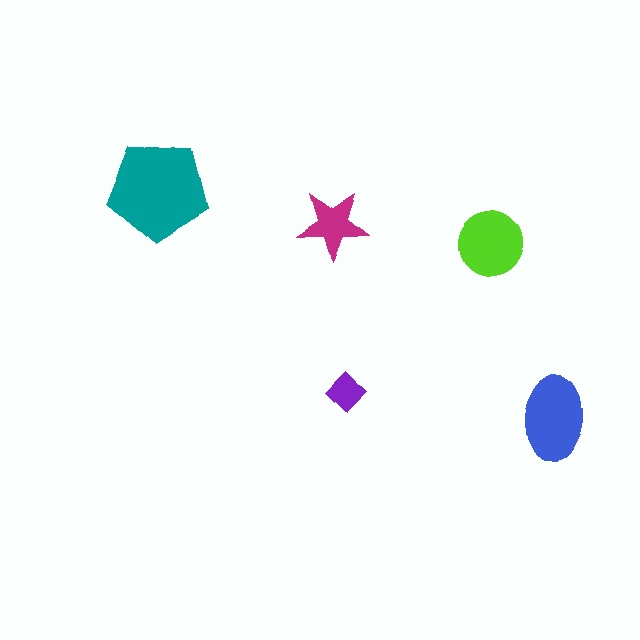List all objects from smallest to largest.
The purple diamond, the magenta star, the lime circle, the blue ellipse, the teal pentagon.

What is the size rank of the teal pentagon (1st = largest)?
1st.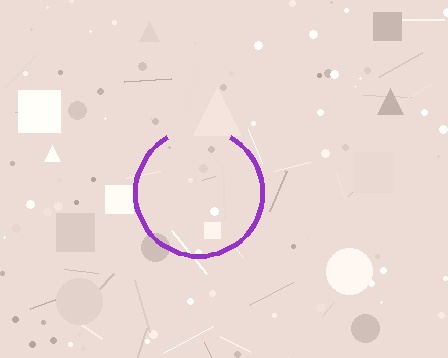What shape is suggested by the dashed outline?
The dashed outline suggests a circle.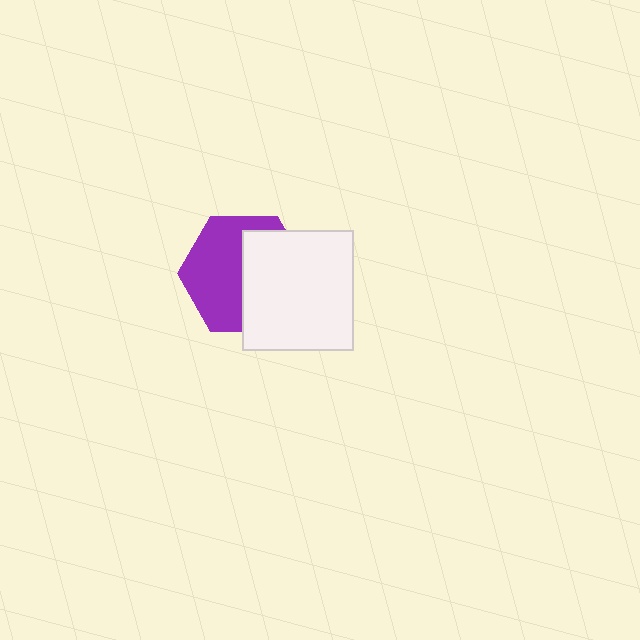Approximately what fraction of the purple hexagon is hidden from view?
Roughly 48% of the purple hexagon is hidden behind the white rectangle.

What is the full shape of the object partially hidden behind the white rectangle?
The partially hidden object is a purple hexagon.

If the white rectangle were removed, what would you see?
You would see the complete purple hexagon.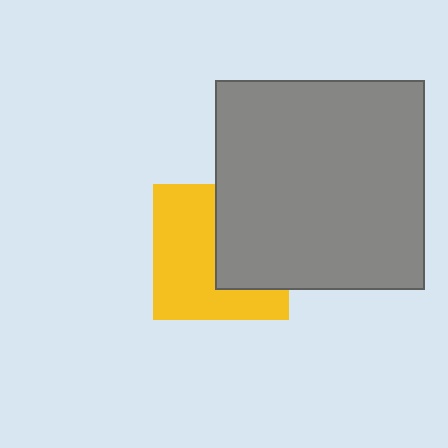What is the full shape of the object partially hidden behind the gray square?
The partially hidden object is a yellow square.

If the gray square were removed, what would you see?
You would see the complete yellow square.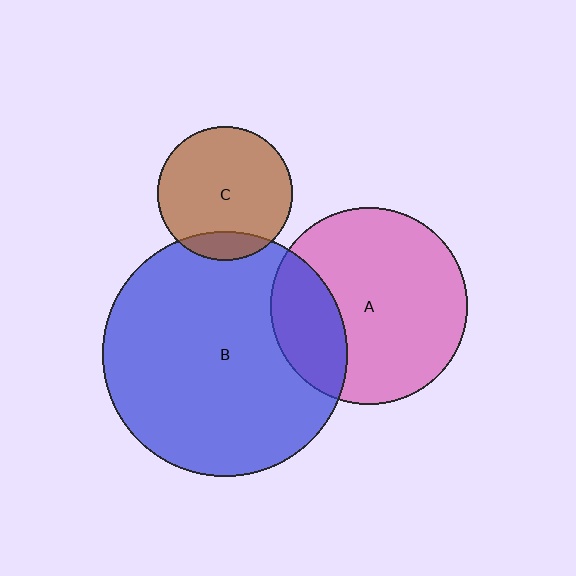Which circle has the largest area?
Circle B (blue).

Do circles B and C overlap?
Yes.